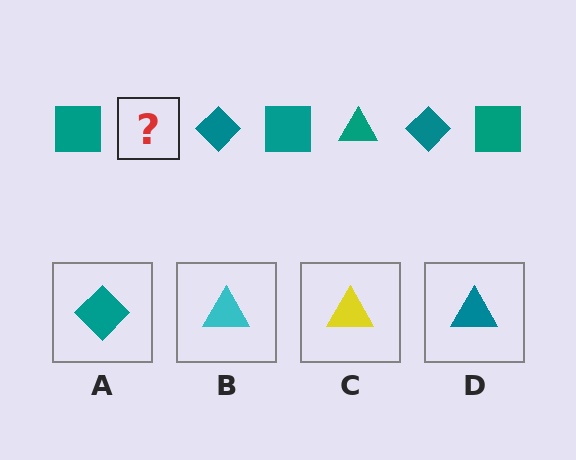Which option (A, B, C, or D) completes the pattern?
D.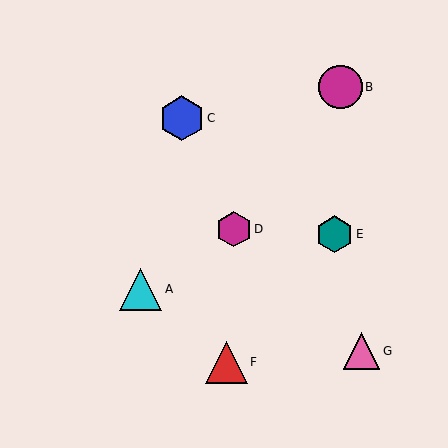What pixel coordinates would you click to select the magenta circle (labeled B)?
Click at (341, 87) to select the magenta circle B.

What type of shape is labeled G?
Shape G is a pink triangle.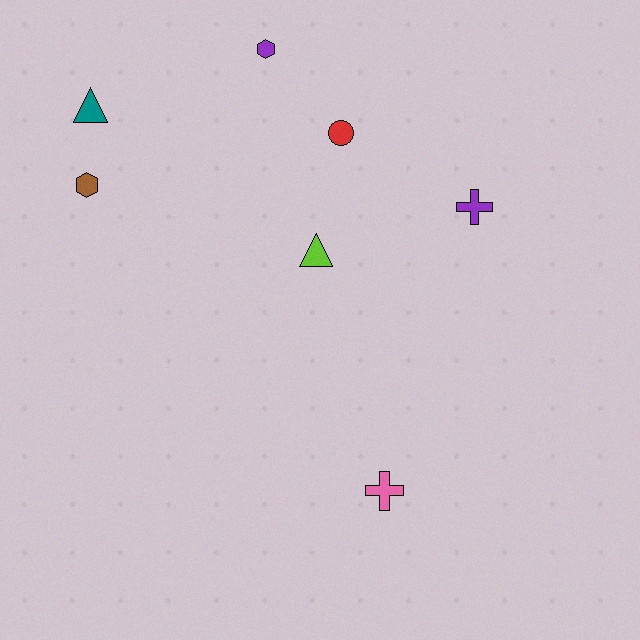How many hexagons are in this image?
There are 2 hexagons.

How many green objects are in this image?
There are no green objects.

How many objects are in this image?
There are 7 objects.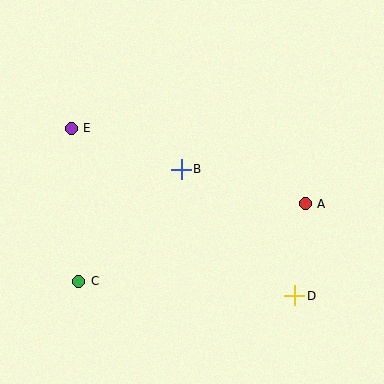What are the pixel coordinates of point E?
Point E is at (71, 128).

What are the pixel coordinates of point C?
Point C is at (78, 281).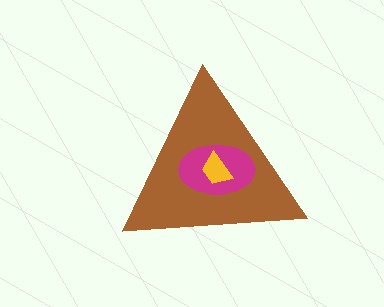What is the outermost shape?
The brown triangle.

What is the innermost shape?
The yellow trapezoid.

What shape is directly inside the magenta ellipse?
The yellow trapezoid.